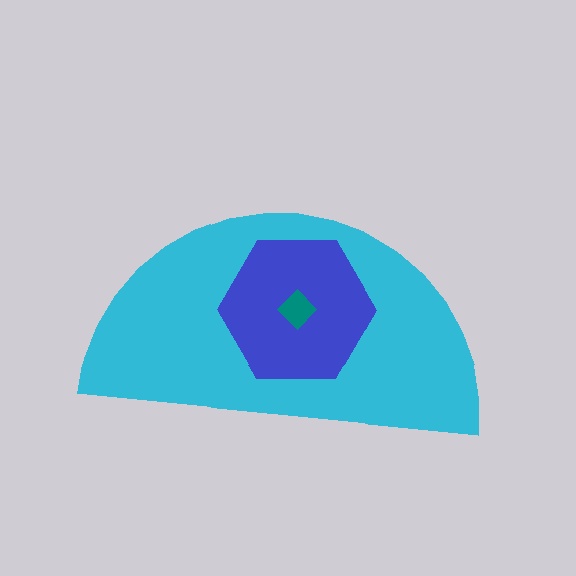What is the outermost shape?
The cyan semicircle.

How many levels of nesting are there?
3.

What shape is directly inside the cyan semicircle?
The blue hexagon.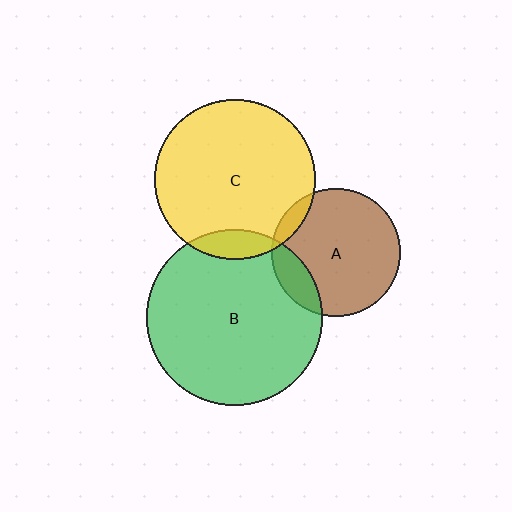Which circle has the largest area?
Circle B (green).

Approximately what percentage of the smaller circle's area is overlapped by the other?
Approximately 10%.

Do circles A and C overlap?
Yes.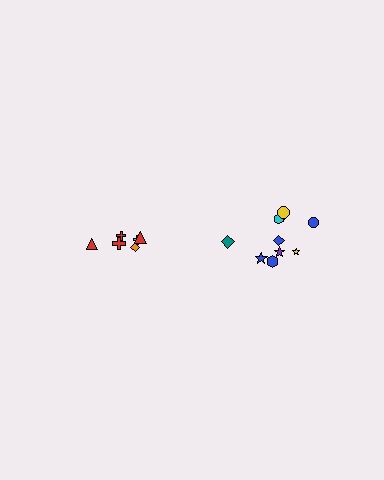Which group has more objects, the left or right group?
The right group.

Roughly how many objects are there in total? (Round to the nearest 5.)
Roughly 15 objects in total.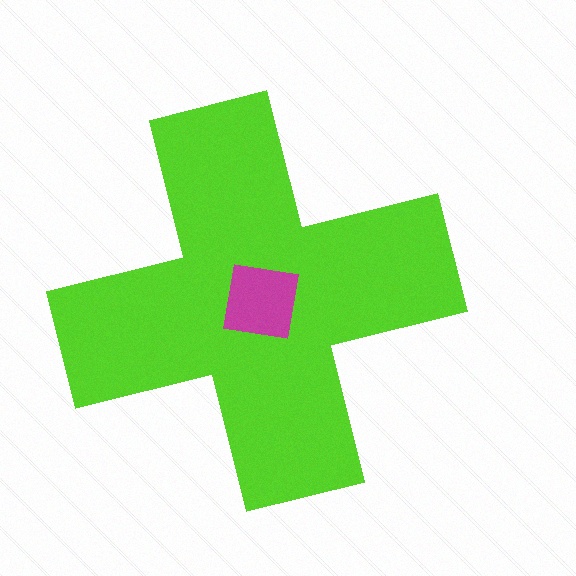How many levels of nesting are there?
2.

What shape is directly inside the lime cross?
The magenta square.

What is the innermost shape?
The magenta square.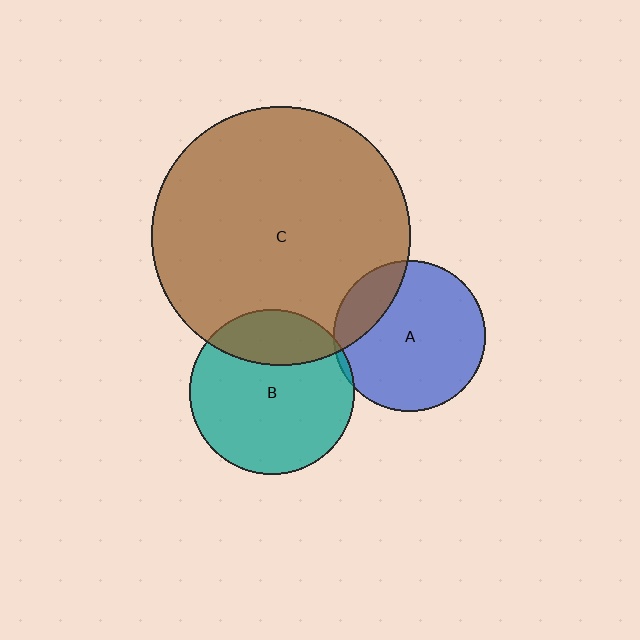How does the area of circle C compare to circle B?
Approximately 2.5 times.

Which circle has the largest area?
Circle C (brown).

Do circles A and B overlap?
Yes.